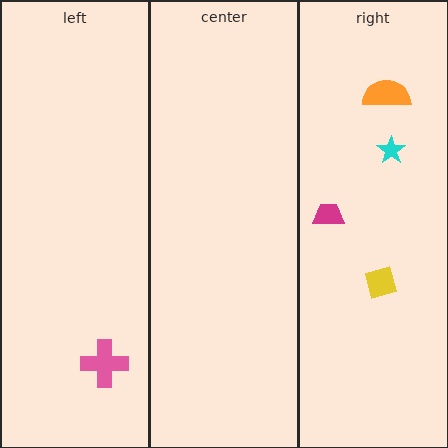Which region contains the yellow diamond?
The right region.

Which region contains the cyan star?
The right region.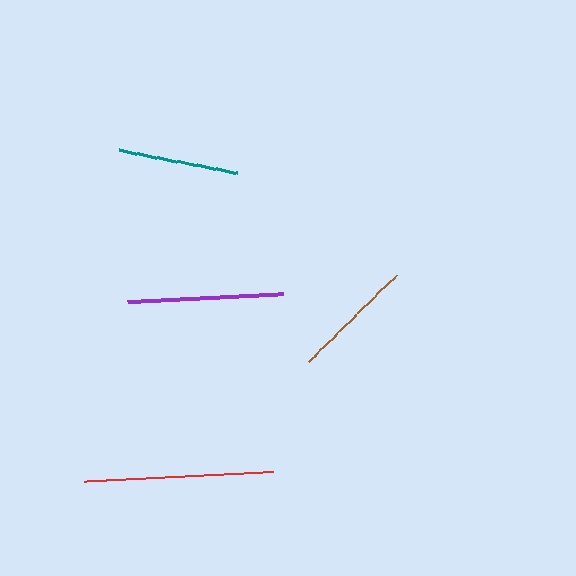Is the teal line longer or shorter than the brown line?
The brown line is longer than the teal line.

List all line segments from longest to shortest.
From longest to shortest: red, purple, brown, teal.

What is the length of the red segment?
The red segment is approximately 190 pixels long.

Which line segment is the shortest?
The teal line is the shortest at approximately 121 pixels.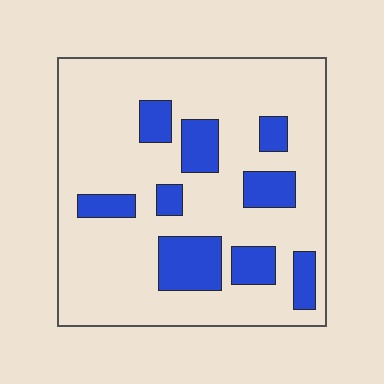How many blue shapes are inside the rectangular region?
9.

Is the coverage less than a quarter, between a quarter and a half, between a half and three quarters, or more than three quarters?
Less than a quarter.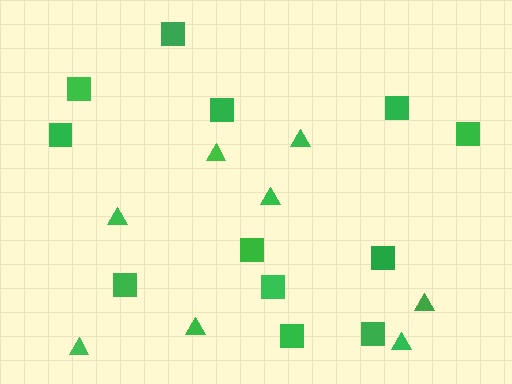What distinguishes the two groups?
There are 2 groups: one group of squares (12) and one group of triangles (8).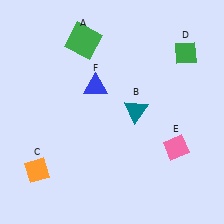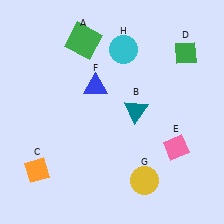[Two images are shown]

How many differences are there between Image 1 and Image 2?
There are 2 differences between the two images.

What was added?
A yellow circle (G), a cyan circle (H) were added in Image 2.